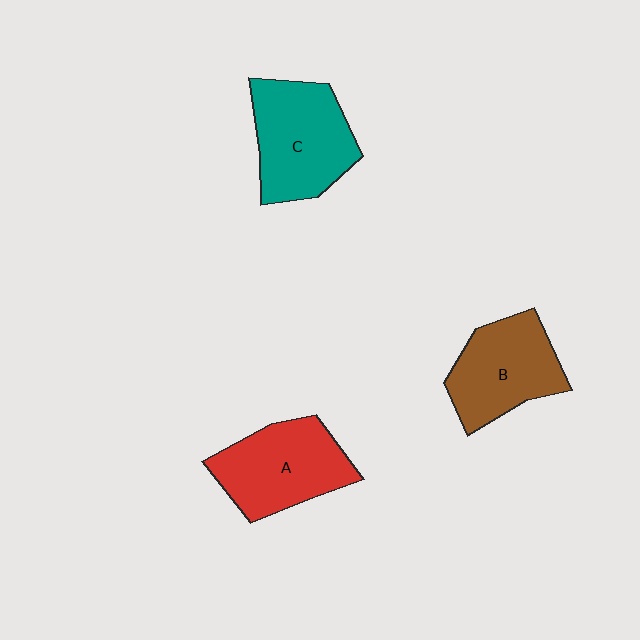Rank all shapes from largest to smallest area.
From largest to smallest: C (teal), A (red), B (brown).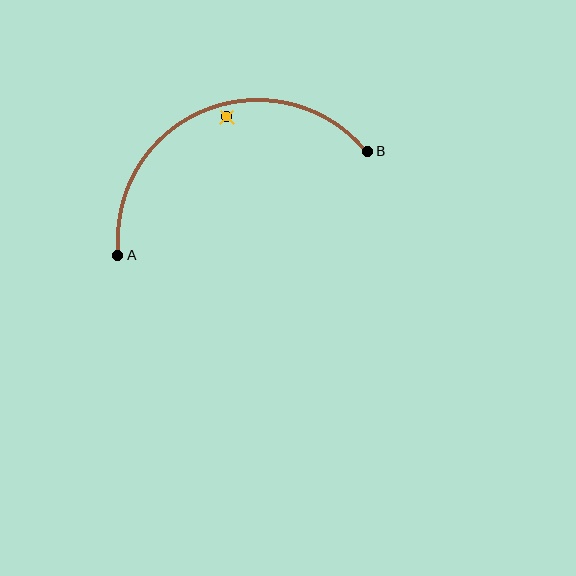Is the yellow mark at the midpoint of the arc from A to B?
No — the yellow mark does not lie on the arc at all. It sits slightly inside the curve.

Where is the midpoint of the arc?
The arc midpoint is the point on the curve farthest from the straight line joining A and B. It sits above that line.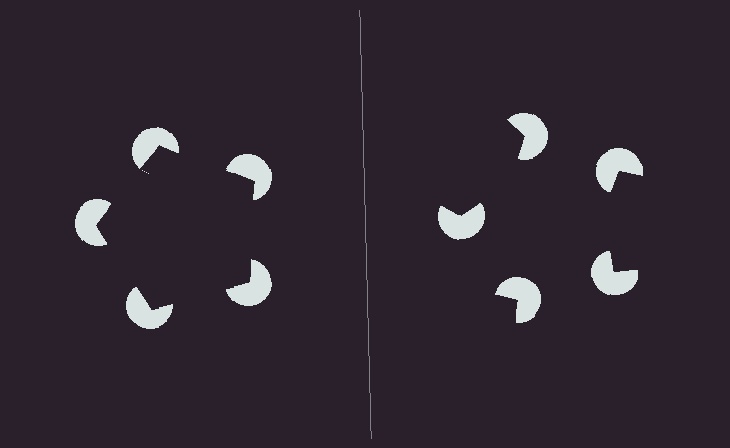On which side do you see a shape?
An illusory pentagon appears on the left side. On the right side the wedge cuts are rotated, so no coherent shape forms.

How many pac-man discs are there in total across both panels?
10 — 5 on each side.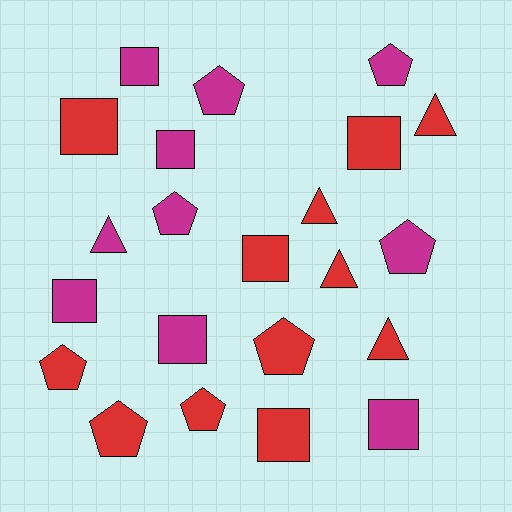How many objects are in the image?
There are 22 objects.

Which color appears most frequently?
Red, with 12 objects.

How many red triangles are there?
There are 4 red triangles.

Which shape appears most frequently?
Square, with 9 objects.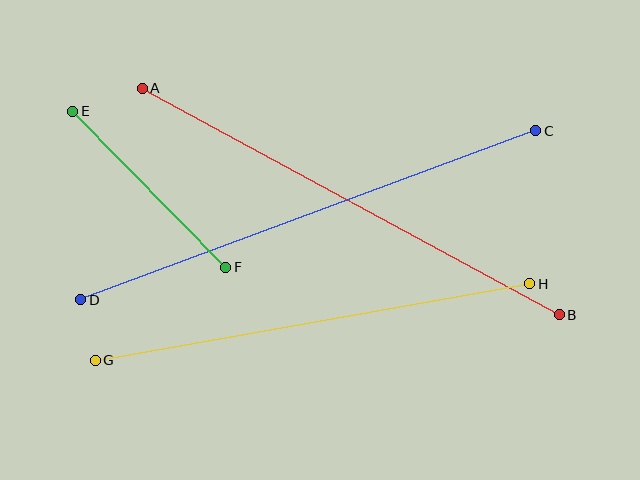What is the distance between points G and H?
The distance is approximately 441 pixels.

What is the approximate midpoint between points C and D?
The midpoint is at approximately (308, 215) pixels.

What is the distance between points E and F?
The distance is approximately 219 pixels.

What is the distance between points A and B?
The distance is approximately 475 pixels.